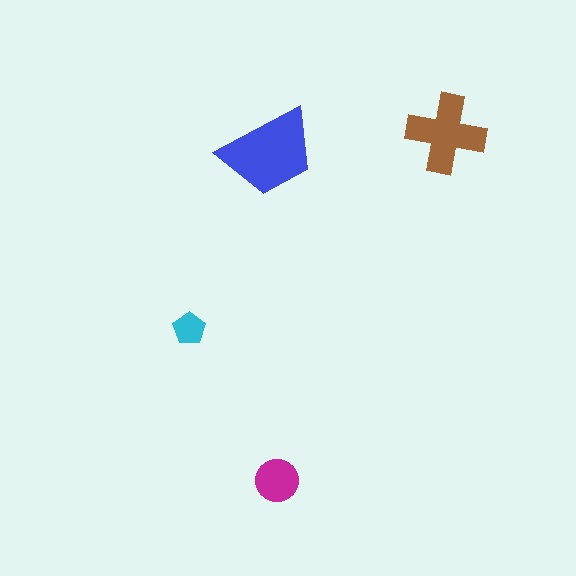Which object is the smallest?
The cyan pentagon.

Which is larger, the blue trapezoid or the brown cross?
The blue trapezoid.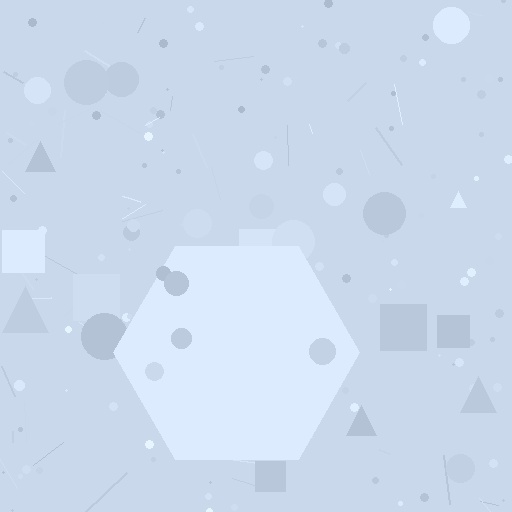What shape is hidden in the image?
A hexagon is hidden in the image.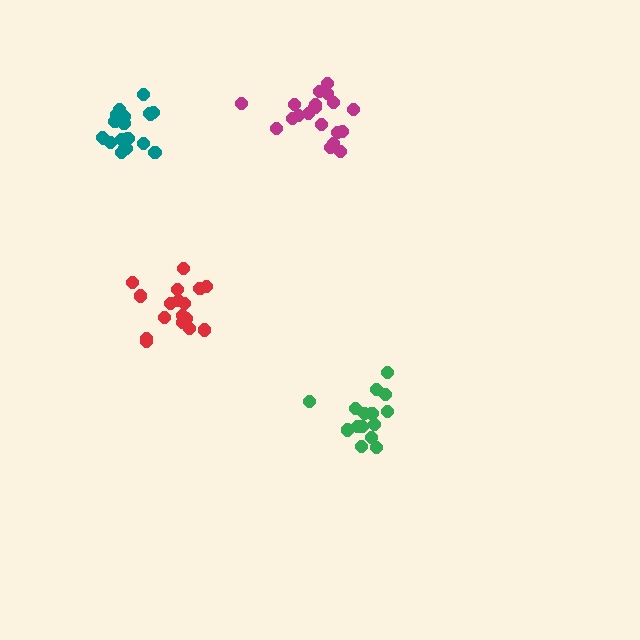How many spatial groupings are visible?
There are 4 spatial groupings.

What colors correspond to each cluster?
The clusters are colored: magenta, teal, green, red.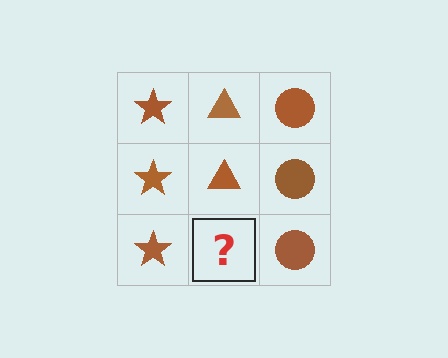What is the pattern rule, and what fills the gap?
The rule is that each column has a consistent shape. The gap should be filled with a brown triangle.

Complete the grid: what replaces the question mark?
The question mark should be replaced with a brown triangle.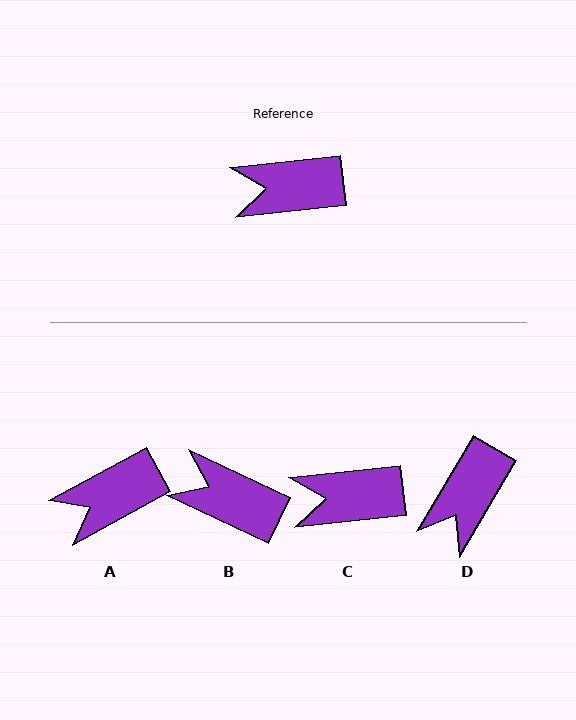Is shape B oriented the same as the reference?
No, it is off by about 32 degrees.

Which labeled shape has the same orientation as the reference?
C.